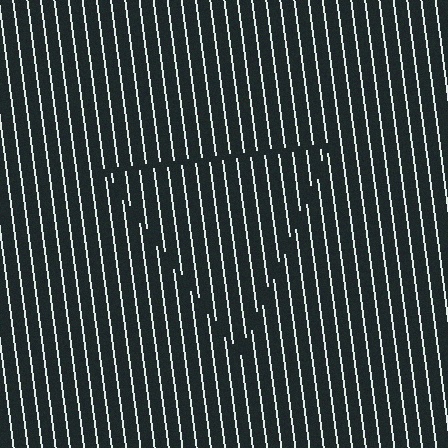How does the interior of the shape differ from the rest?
The interior of the shape contains the same grating, shifted by half a period — the contour is defined by the phase discontinuity where line-ends from the inner and outer gratings abut.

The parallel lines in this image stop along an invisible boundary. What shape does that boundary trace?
An illusory triangle. The interior of the shape contains the same grating, shifted by half a period — the contour is defined by the phase discontinuity where line-ends from the inner and outer gratings abut.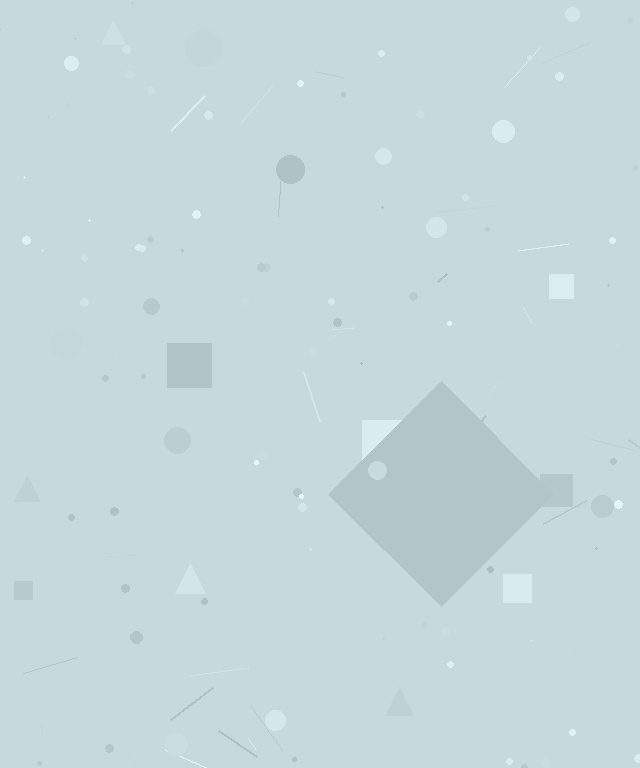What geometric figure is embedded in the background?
A diamond is embedded in the background.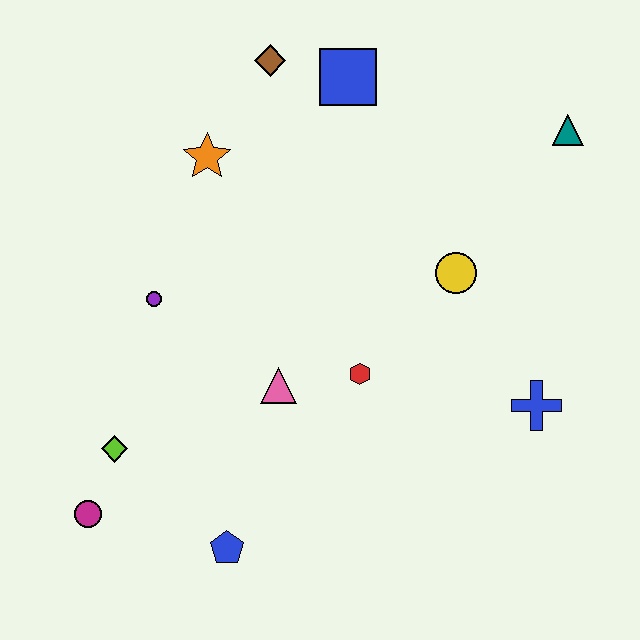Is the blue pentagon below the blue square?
Yes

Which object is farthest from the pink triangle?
The teal triangle is farthest from the pink triangle.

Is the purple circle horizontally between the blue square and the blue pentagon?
No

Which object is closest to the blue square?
The brown diamond is closest to the blue square.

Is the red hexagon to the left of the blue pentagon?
No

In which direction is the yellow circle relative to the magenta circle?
The yellow circle is to the right of the magenta circle.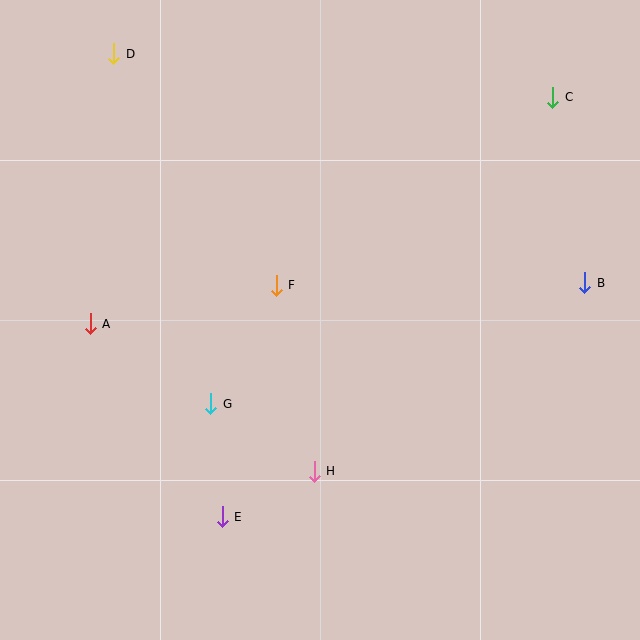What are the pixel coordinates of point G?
Point G is at (211, 404).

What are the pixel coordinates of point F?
Point F is at (276, 285).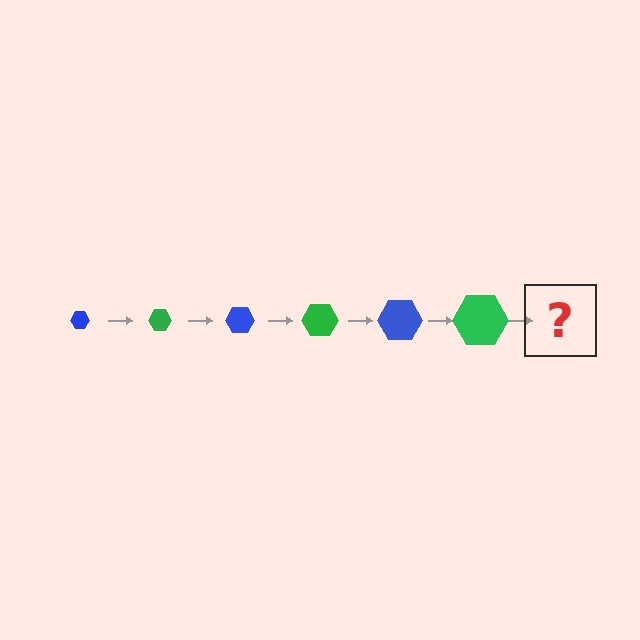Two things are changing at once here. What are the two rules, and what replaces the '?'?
The two rules are that the hexagon grows larger each step and the color cycles through blue and green. The '?' should be a blue hexagon, larger than the previous one.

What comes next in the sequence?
The next element should be a blue hexagon, larger than the previous one.